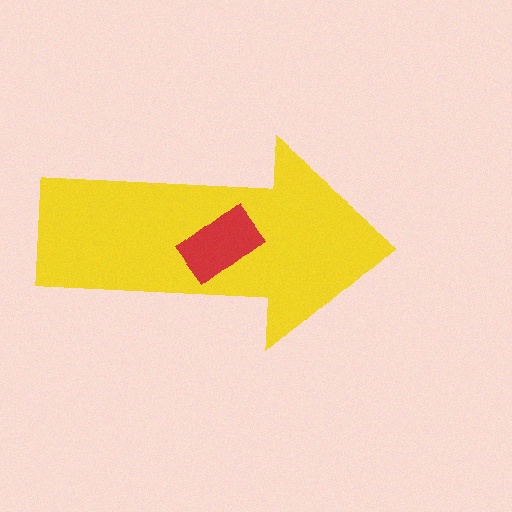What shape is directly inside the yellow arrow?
The red rectangle.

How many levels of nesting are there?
2.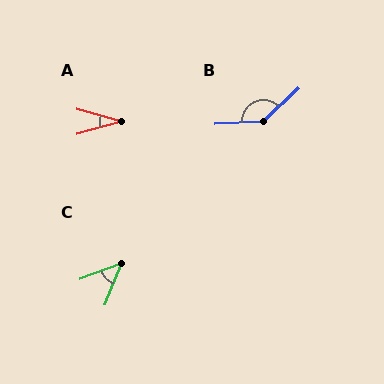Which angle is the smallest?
A, at approximately 31 degrees.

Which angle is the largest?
B, at approximately 139 degrees.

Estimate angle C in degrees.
Approximately 49 degrees.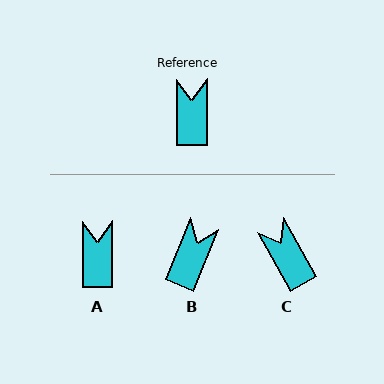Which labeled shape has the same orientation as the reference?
A.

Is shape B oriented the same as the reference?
No, it is off by about 22 degrees.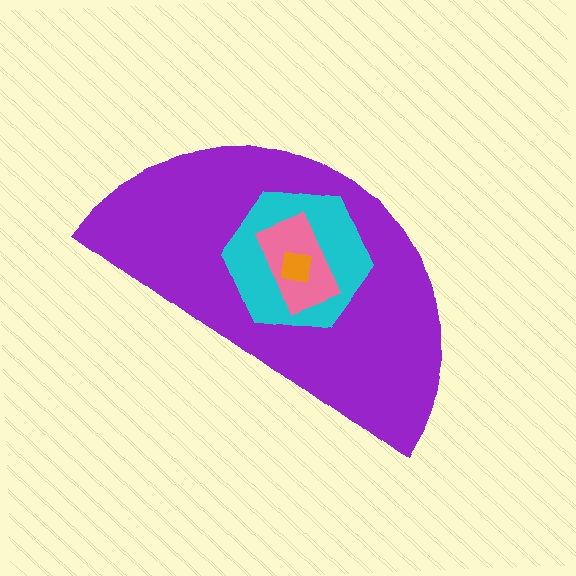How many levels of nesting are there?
4.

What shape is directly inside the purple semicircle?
The cyan hexagon.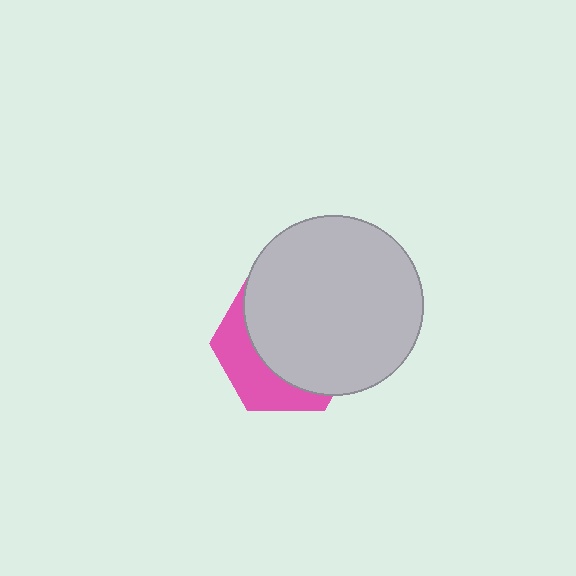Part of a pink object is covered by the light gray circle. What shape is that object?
It is a hexagon.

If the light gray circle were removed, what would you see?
You would see the complete pink hexagon.